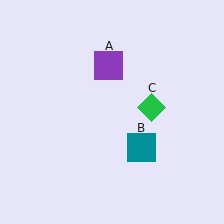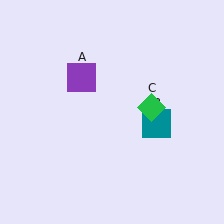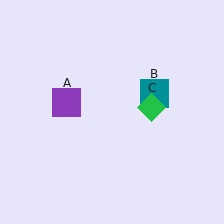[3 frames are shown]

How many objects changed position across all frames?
2 objects changed position: purple square (object A), teal square (object B).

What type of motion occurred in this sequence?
The purple square (object A), teal square (object B) rotated counterclockwise around the center of the scene.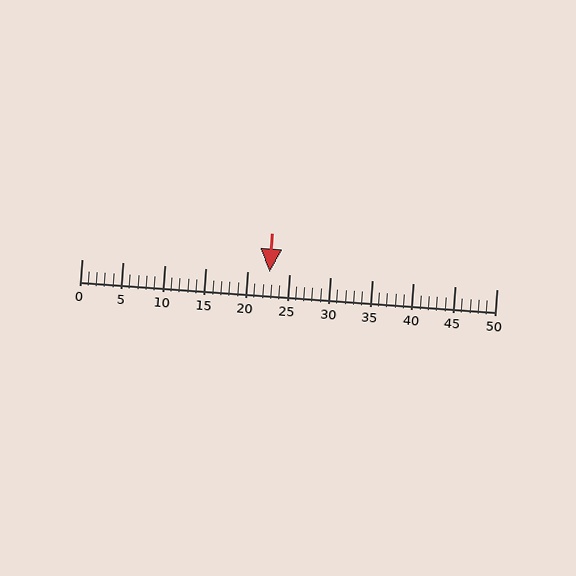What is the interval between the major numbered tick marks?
The major tick marks are spaced 5 units apart.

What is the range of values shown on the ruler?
The ruler shows values from 0 to 50.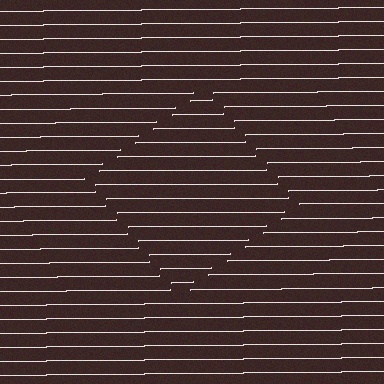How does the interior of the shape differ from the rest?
The interior of the shape contains the same grating, shifted by half a period — the contour is defined by the phase discontinuity where line-ends from the inner and outer gratings abut.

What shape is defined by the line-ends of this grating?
An illusory square. The interior of the shape contains the same grating, shifted by half a period — the contour is defined by the phase discontinuity where line-ends from the inner and outer gratings abut.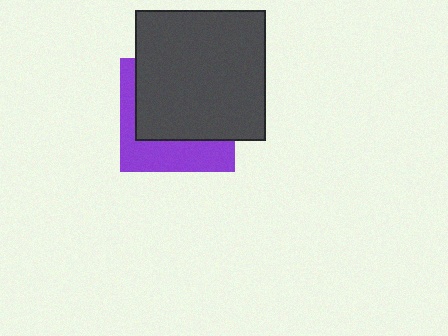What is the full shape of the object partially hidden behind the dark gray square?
The partially hidden object is a purple square.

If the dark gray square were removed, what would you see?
You would see the complete purple square.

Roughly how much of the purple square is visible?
A small part of it is visible (roughly 36%).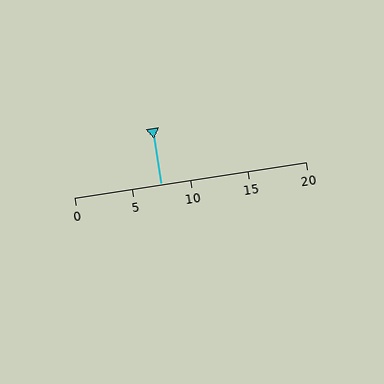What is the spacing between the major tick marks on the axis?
The major ticks are spaced 5 apart.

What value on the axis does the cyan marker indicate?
The marker indicates approximately 7.5.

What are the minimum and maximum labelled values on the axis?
The axis runs from 0 to 20.